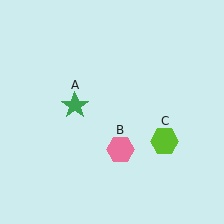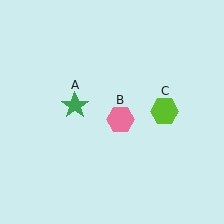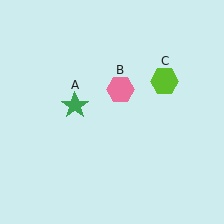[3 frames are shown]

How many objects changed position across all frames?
2 objects changed position: pink hexagon (object B), lime hexagon (object C).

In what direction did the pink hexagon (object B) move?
The pink hexagon (object B) moved up.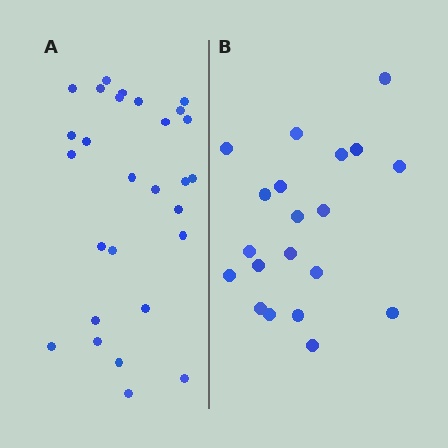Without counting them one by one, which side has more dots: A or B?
Region A (the left region) has more dots.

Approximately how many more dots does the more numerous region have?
Region A has roughly 8 or so more dots than region B.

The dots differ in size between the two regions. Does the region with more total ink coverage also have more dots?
No. Region B has more total ink coverage because its dots are larger, but region A actually contains more individual dots. Total area can be misleading — the number of items is what matters here.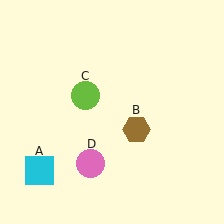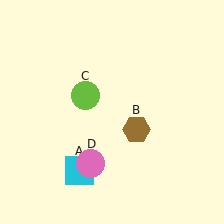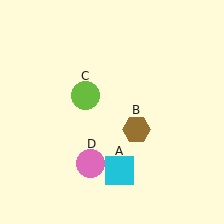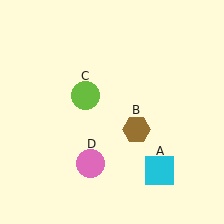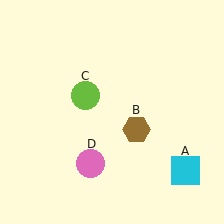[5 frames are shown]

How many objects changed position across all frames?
1 object changed position: cyan square (object A).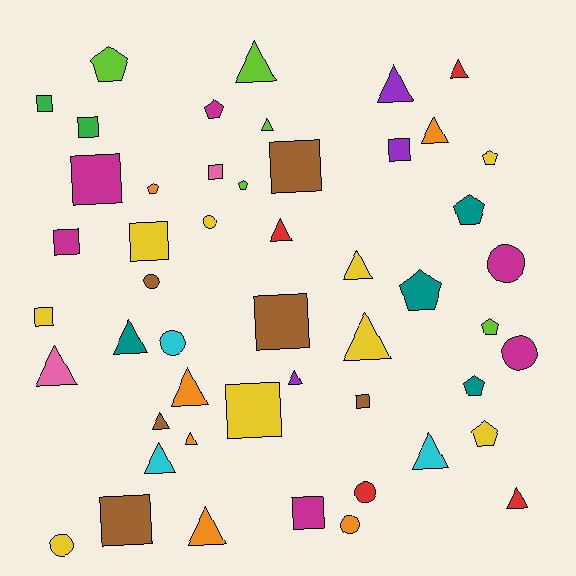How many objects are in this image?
There are 50 objects.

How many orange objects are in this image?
There are 6 orange objects.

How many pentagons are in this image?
There are 10 pentagons.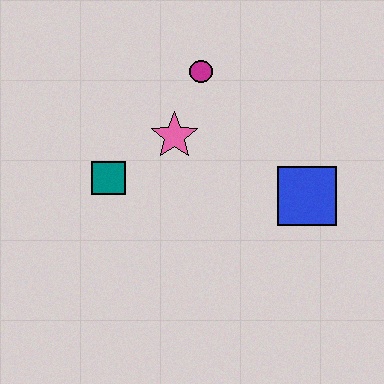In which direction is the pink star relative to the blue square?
The pink star is to the left of the blue square.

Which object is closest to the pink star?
The magenta circle is closest to the pink star.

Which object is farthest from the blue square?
The teal square is farthest from the blue square.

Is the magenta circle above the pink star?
Yes